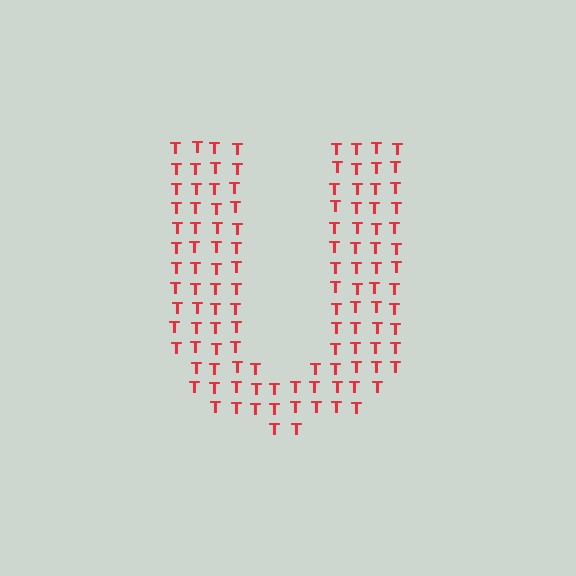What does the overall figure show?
The overall figure shows the letter U.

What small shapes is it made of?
It is made of small letter T's.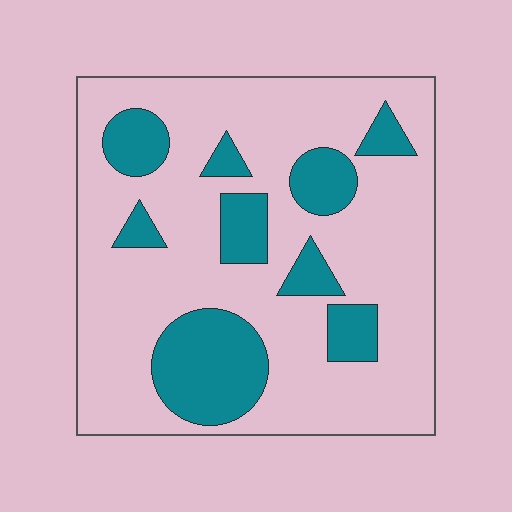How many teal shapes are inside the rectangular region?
9.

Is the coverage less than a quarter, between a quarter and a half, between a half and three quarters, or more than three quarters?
Less than a quarter.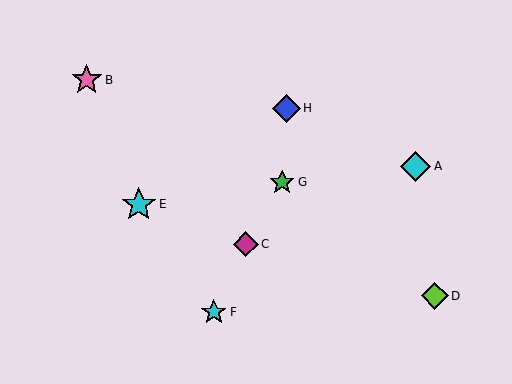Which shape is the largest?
The cyan star (labeled E) is the largest.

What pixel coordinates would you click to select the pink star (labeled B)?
Click at (87, 80) to select the pink star B.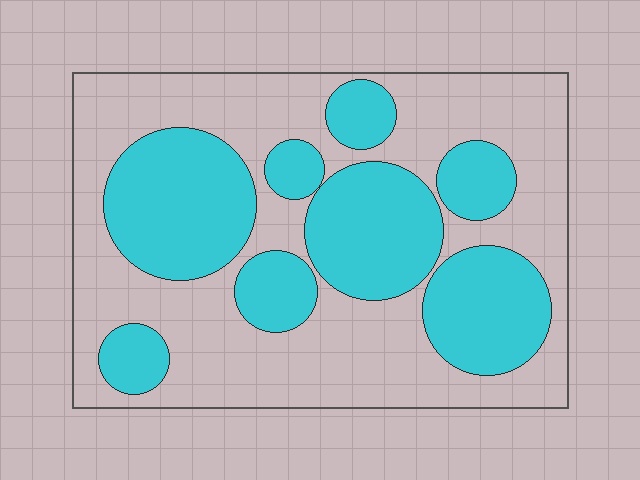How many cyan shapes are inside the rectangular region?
8.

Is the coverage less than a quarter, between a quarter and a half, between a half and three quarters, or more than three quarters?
Between a quarter and a half.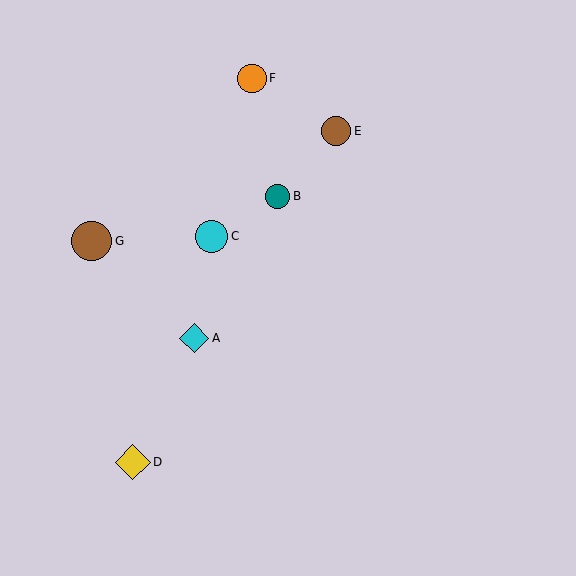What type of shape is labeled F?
Shape F is an orange circle.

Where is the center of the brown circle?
The center of the brown circle is at (92, 241).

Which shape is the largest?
The brown circle (labeled G) is the largest.